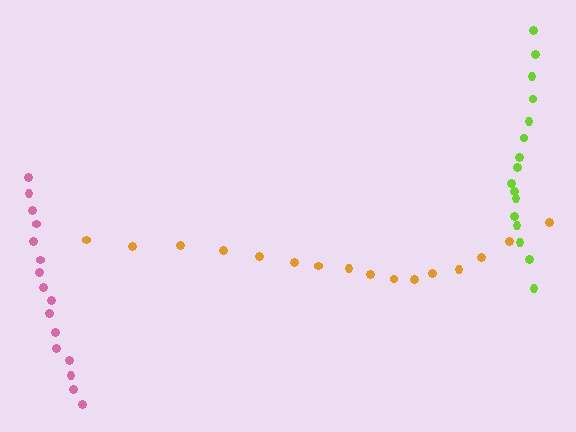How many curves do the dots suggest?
There are 3 distinct paths.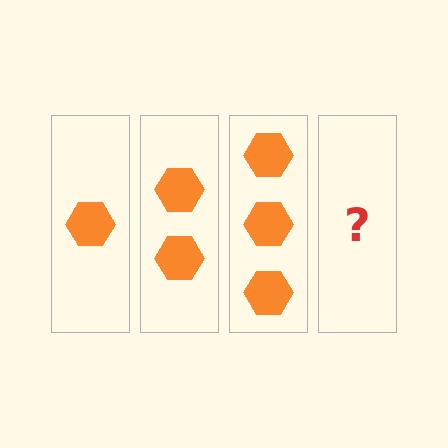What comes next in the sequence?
The next element should be 4 hexagons.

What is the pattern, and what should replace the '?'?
The pattern is that each step adds one more hexagon. The '?' should be 4 hexagons.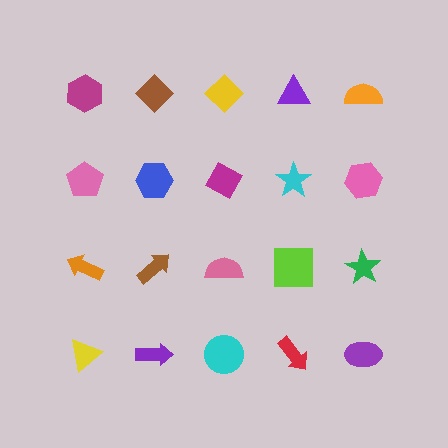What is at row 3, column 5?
A green star.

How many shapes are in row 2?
5 shapes.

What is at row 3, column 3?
A pink semicircle.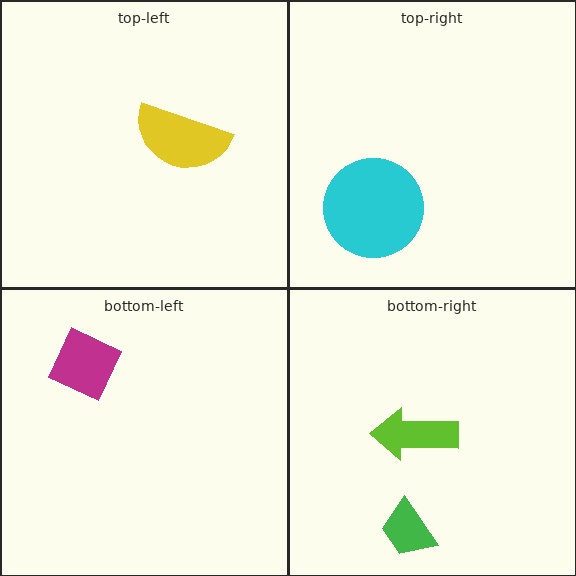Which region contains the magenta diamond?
The bottom-left region.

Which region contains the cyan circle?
The top-right region.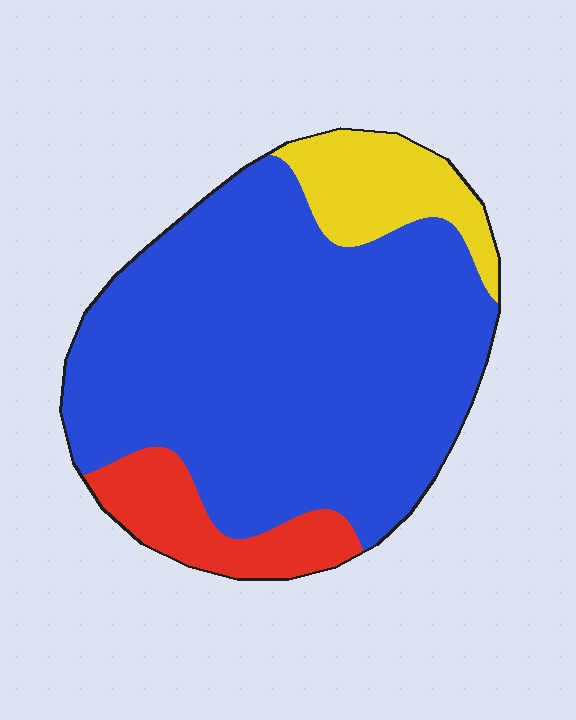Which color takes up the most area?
Blue, at roughly 75%.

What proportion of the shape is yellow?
Yellow takes up less than a quarter of the shape.